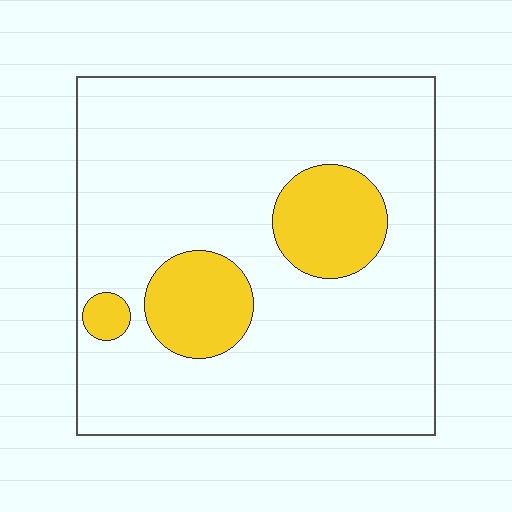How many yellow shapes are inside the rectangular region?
3.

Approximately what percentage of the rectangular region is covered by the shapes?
Approximately 15%.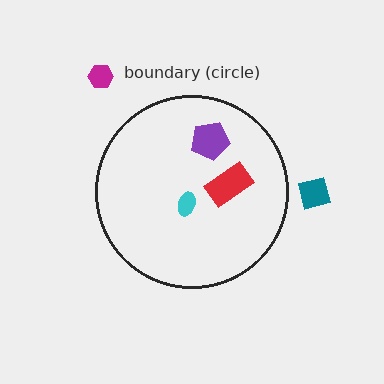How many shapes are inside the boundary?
3 inside, 2 outside.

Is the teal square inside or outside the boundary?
Outside.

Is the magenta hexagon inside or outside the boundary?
Outside.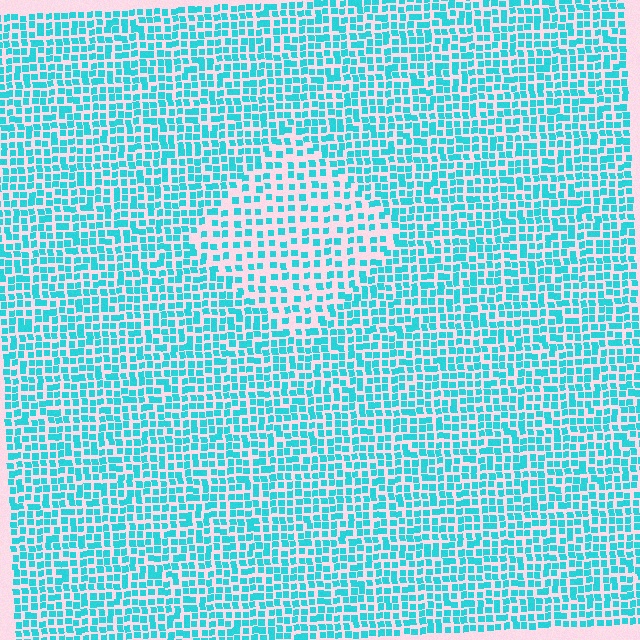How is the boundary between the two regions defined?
The boundary is defined by a change in element density (approximately 1.8x ratio). All elements are the same color, size, and shape.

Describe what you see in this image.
The image contains small cyan elements arranged at two different densities. A diamond-shaped region is visible where the elements are less densely packed than the surrounding area.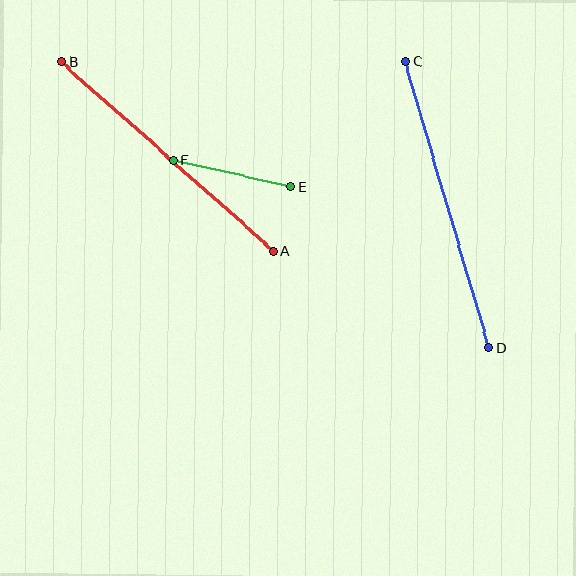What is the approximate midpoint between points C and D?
The midpoint is at approximately (447, 205) pixels.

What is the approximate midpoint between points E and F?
The midpoint is at approximately (232, 173) pixels.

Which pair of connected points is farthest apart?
Points C and D are farthest apart.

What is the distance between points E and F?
The distance is approximately 120 pixels.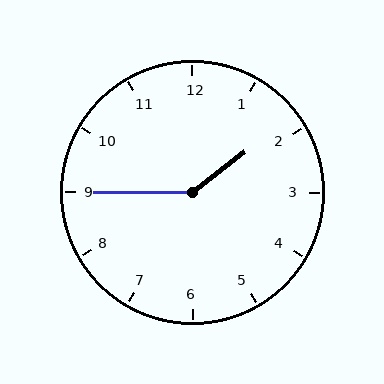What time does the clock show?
1:45.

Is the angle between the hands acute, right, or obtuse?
It is obtuse.